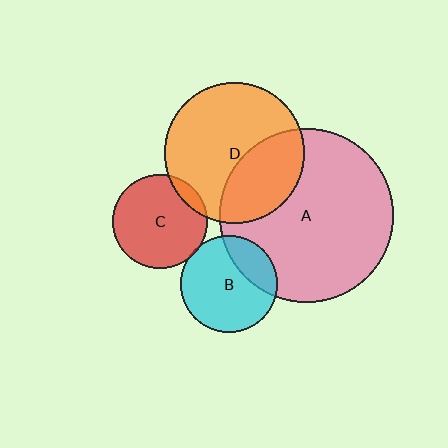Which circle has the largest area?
Circle A (pink).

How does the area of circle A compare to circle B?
Approximately 3.2 times.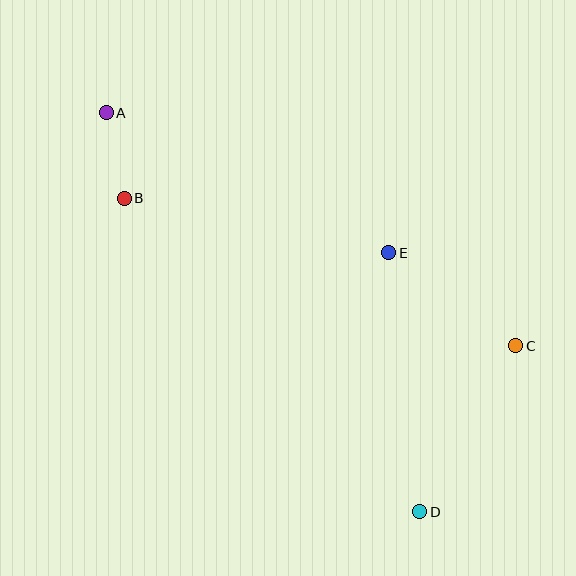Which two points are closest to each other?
Points A and B are closest to each other.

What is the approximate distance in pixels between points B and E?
The distance between B and E is approximately 270 pixels.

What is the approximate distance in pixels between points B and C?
The distance between B and C is approximately 418 pixels.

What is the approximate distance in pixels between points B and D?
The distance between B and D is approximately 431 pixels.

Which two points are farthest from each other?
Points A and D are farthest from each other.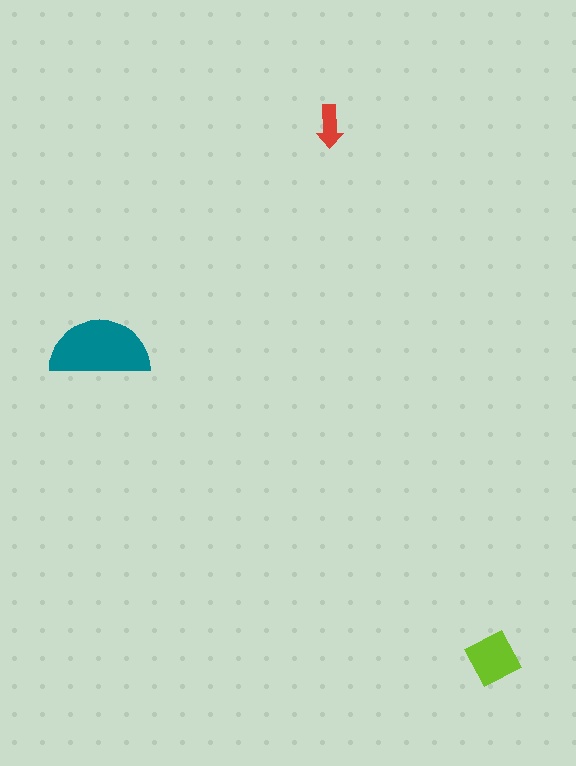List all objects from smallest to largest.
The red arrow, the lime diamond, the teal semicircle.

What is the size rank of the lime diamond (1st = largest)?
2nd.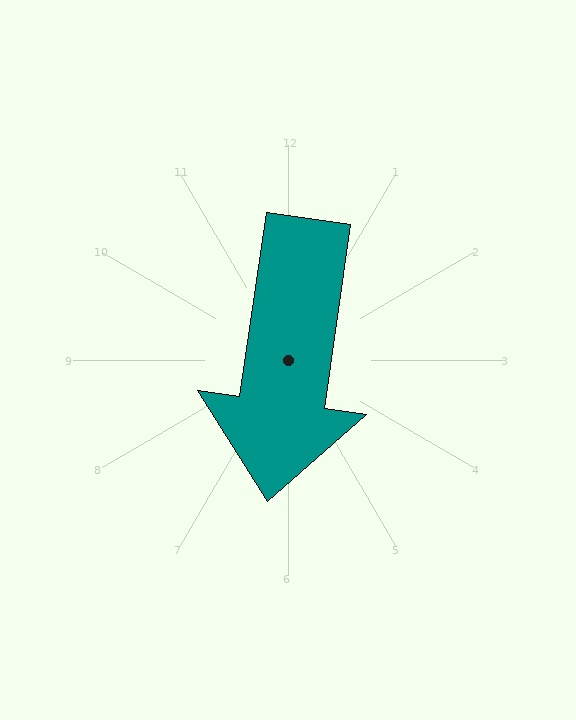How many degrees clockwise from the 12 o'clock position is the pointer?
Approximately 188 degrees.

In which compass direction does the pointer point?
South.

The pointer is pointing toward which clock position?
Roughly 6 o'clock.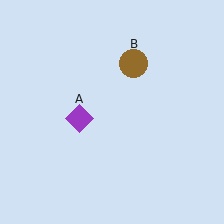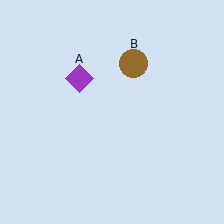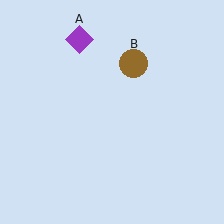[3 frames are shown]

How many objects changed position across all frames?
1 object changed position: purple diamond (object A).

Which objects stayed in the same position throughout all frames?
Brown circle (object B) remained stationary.